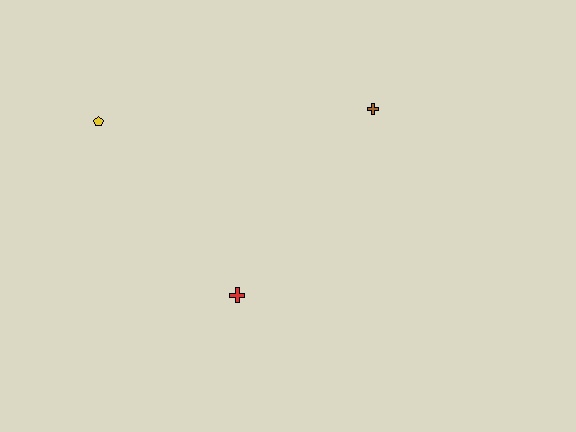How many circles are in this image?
There are no circles.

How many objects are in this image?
There are 3 objects.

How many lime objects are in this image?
There are no lime objects.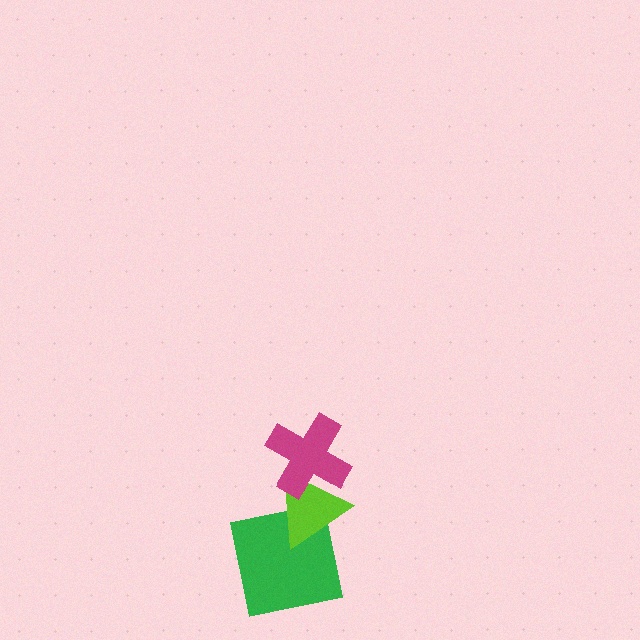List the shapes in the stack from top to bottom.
From top to bottom: the magenta cross, the lime triangle, the green square.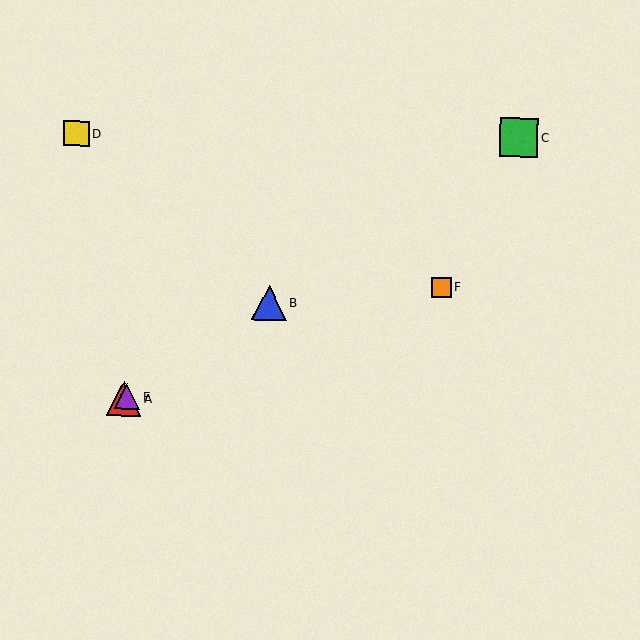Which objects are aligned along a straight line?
Objects A, B, C, E are aligned along a straight line.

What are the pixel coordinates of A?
Object A is at (123, 399).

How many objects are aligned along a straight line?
4 objects (A, B, C, E) are aligned along a straight line.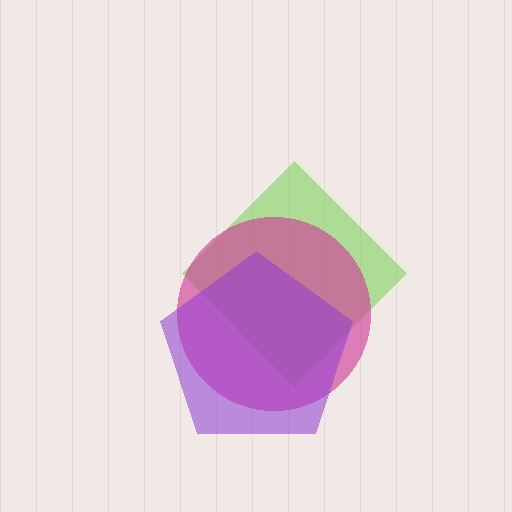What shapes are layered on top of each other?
The layered shapes are: a lime diamond, a magenta circle, a purple pentagon.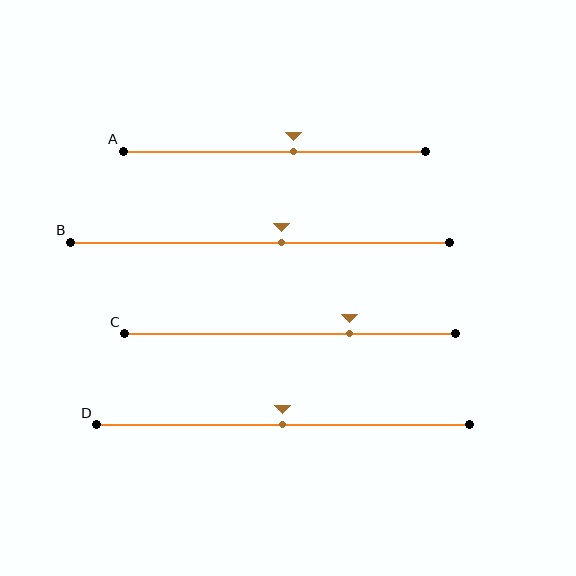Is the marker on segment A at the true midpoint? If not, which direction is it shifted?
No, the marker on segment A is shifted to the right by about 6% of the segment length.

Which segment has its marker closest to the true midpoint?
Segment D has its marker closest to the true midpoint.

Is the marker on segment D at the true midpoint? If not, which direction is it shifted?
Yes, the marker on segment D is at the true midpoint.